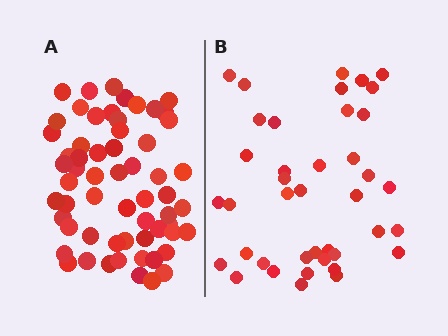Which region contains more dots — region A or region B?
Region A (the left region) has more dots.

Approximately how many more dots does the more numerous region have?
Region A has approximately 20 more dots than region B.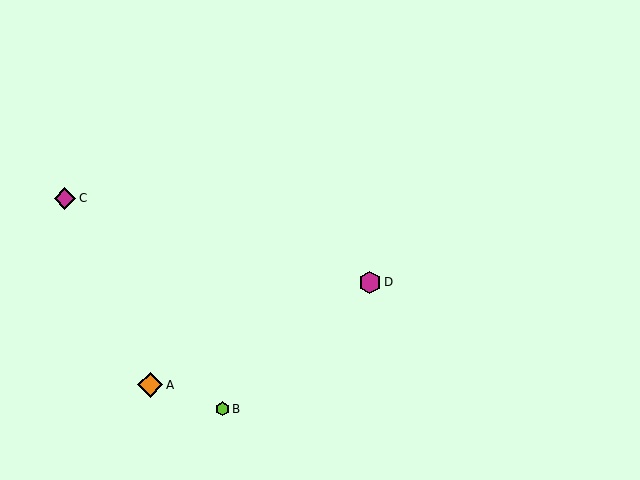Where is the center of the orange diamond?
The center of the orange diamond is at (150, 385).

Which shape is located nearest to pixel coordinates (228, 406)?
The lime hexagon (labeled B) at (222, 409) is nearest to that location.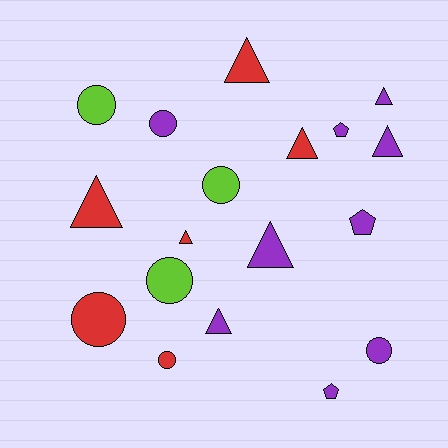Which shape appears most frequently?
Triangle, with 8 objects.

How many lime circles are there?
There are 3 lime circles.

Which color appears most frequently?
Purple, with 9 objects.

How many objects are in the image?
There are 18 objects.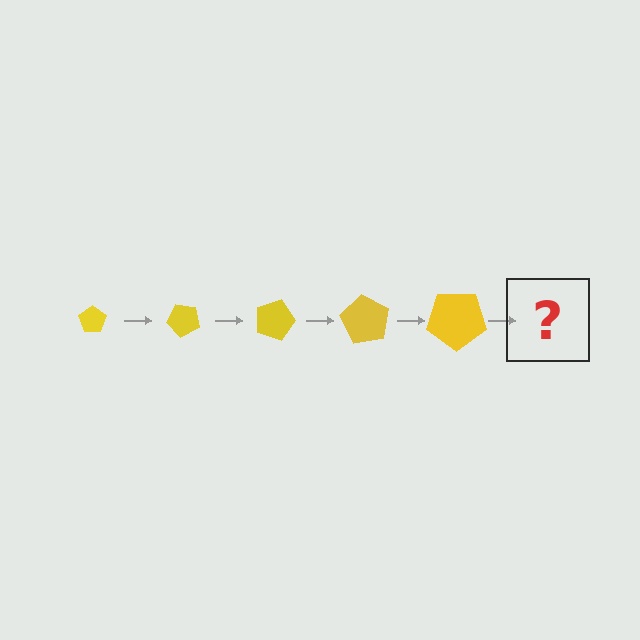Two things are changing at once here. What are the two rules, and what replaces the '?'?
The two rules are that the pentagon grows larger each step and it rotates 45 degrees each step. The '?' should be a pentagon, larger than the previous one and rotated 225 degrees from the start.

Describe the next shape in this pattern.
It should be a pentagon, larger than the previous one and rotated 225 degrees from the start.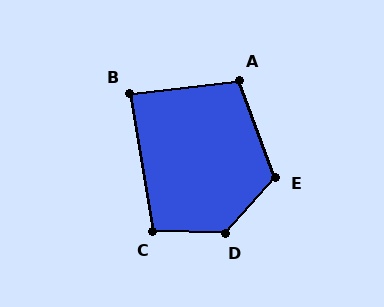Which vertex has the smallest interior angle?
B, at approximately 87 degrees.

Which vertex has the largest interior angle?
D, at approximately 130 degrees.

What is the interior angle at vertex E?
Approximately 118 degrees (obtuse).